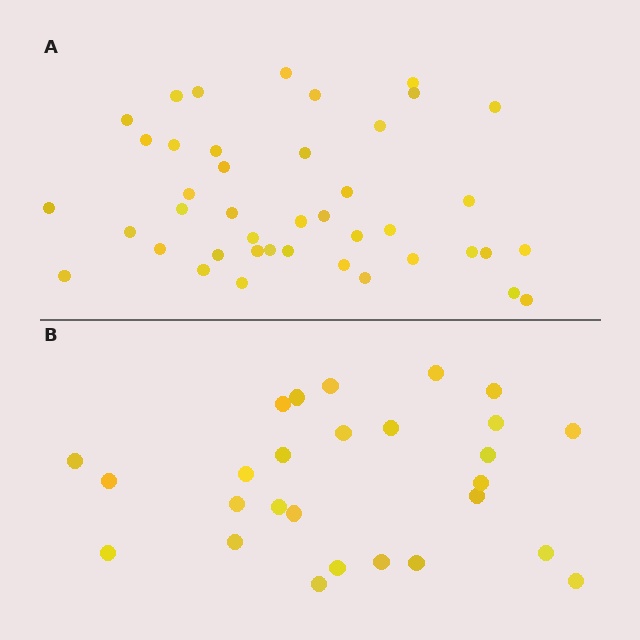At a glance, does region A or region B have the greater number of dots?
Region A (the top region) has more dots.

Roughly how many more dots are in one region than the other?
Region A has approximately 15 more dots than region B.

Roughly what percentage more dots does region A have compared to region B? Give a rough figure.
About 55% more.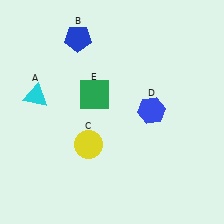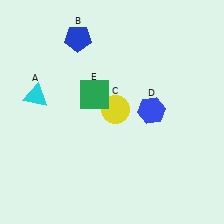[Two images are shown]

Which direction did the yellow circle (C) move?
The yellow circle (C) moved up.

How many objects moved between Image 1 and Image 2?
1 object moved between the two images.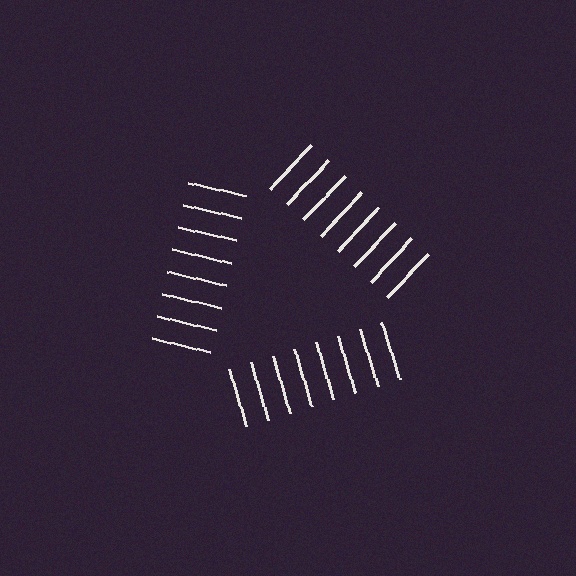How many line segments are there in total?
24 — 8 along each of the 3 edges.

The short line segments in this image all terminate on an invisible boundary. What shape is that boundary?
An illusory triangle — the line segments terminate on its edges but no continuous stroke is drawn.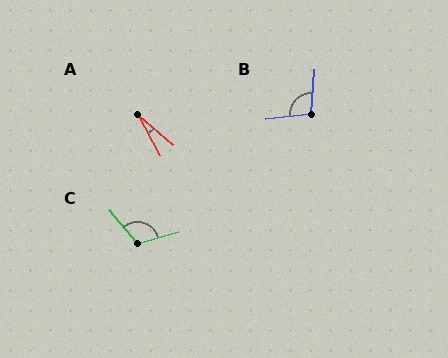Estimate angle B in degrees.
Approximately 100 degrees.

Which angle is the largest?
C, at approximately 113 degrees.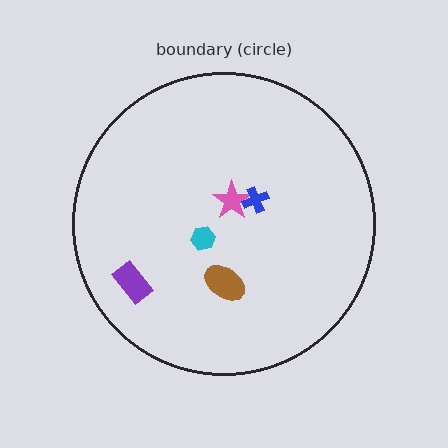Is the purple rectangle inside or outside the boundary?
Inside.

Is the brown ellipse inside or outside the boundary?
Inside.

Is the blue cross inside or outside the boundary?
Inside.